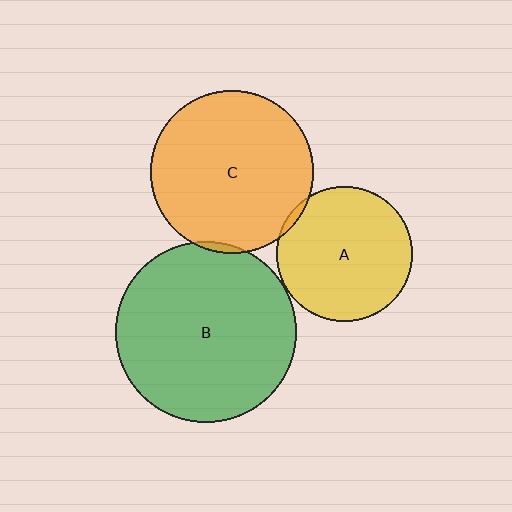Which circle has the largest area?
Circle B (green).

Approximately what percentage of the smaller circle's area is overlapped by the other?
Approximately 5%.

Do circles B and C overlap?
Yes.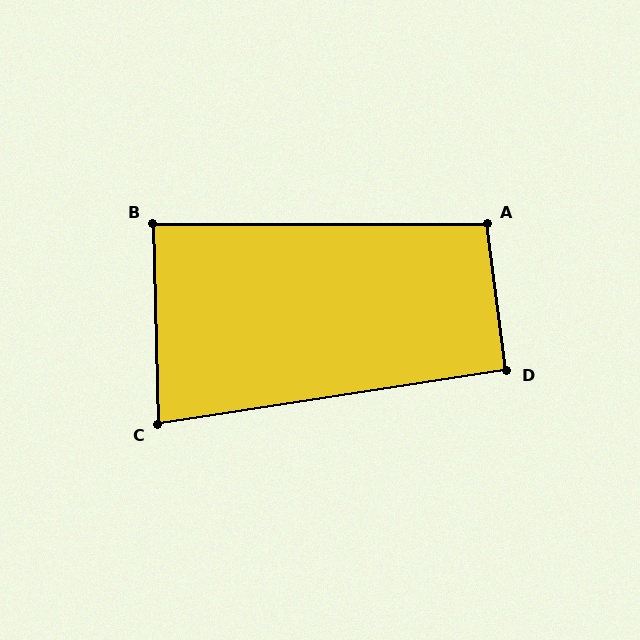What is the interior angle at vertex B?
Approximately 89 degrees (approximately right).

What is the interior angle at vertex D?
Approximately 91 degrees (approximately right).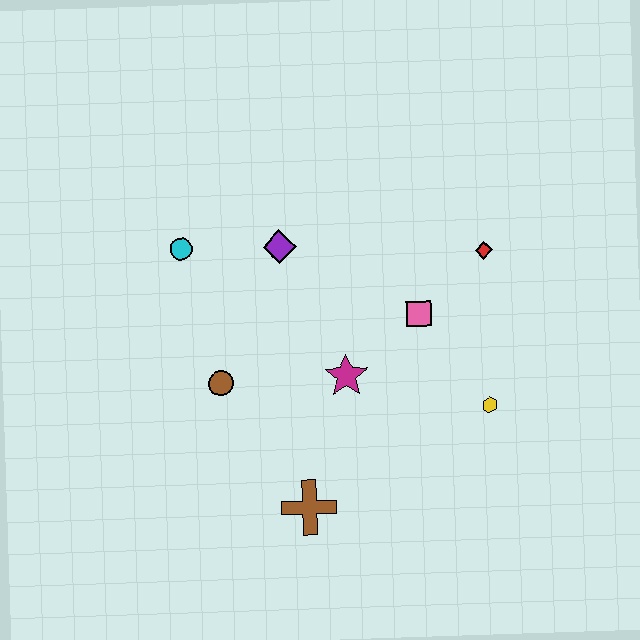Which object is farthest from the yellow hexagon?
The cyan circle is farthest from the yellow hexagon.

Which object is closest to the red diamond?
The pink square is closest to the red diamond.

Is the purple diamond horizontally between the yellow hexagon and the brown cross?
No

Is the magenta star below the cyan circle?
Yes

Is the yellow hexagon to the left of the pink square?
No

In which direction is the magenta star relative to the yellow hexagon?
The magenta star is to the left of the yellow hexagon.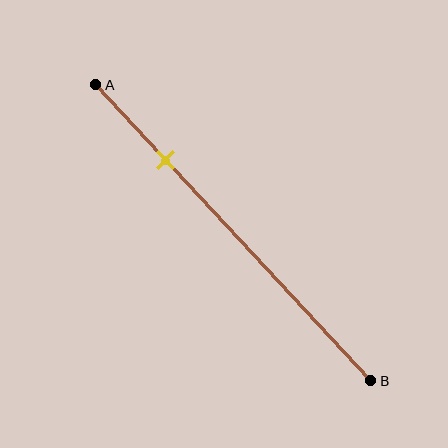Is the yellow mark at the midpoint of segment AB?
No, the mark is at about 25% from A, not at the 50% midpoint.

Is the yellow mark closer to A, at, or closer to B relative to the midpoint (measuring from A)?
The yellow mark is closer to point A than the midpoint of segment AB.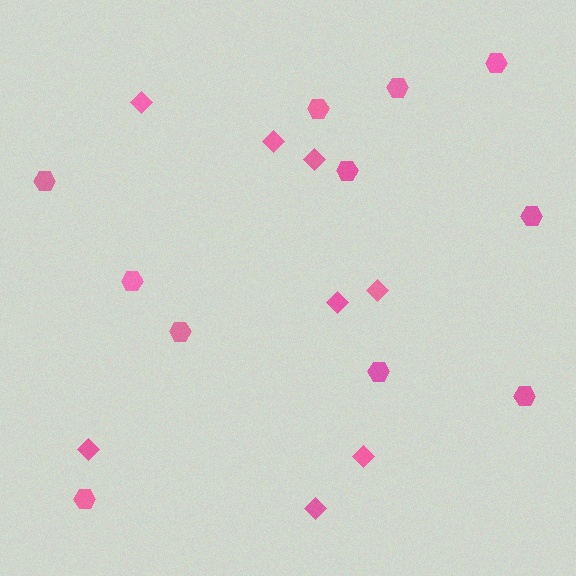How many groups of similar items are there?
There are 2 groups: one group of hexagons (11) and one group of diamonds (8).